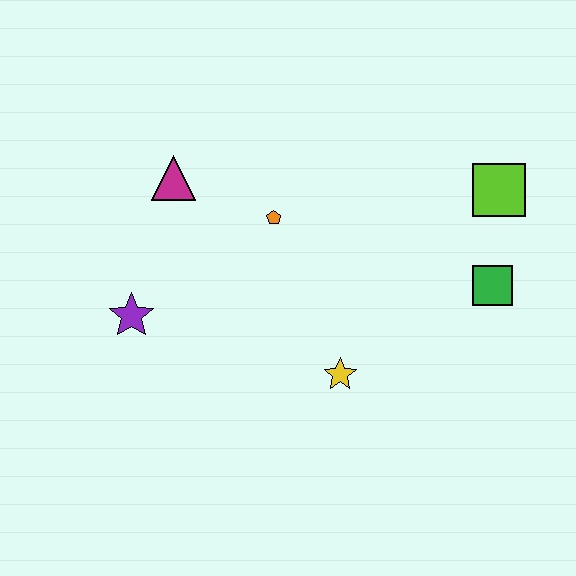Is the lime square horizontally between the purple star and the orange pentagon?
No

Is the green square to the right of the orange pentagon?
Yes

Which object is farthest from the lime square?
The purple star is farthest from the lime square.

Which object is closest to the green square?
The lime square is closest to the green square.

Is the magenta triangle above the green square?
Yes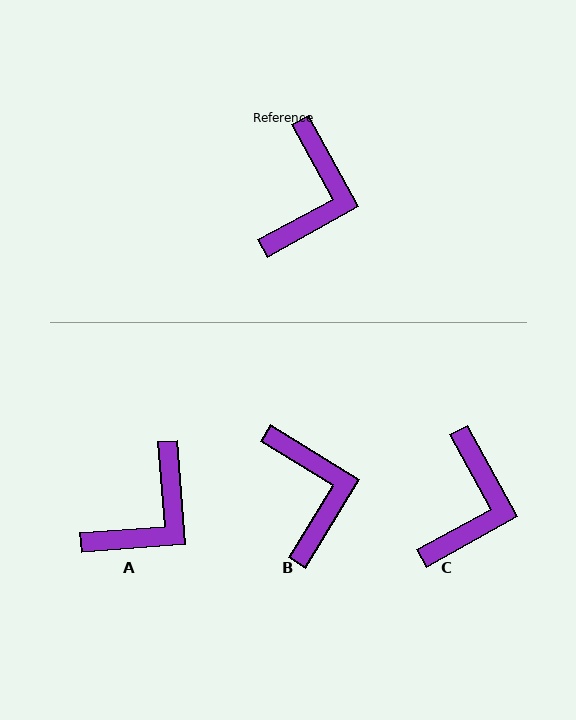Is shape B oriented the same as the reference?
No, it is off by about 30 degrees.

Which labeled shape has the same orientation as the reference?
C.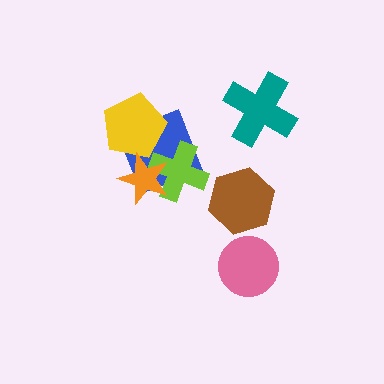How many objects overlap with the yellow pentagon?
2 objects overlap with the yellow pentagon.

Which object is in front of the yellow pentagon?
The orange star is in front of the yellow pentagon.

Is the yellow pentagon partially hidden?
Yes, it is partially covered by another shape.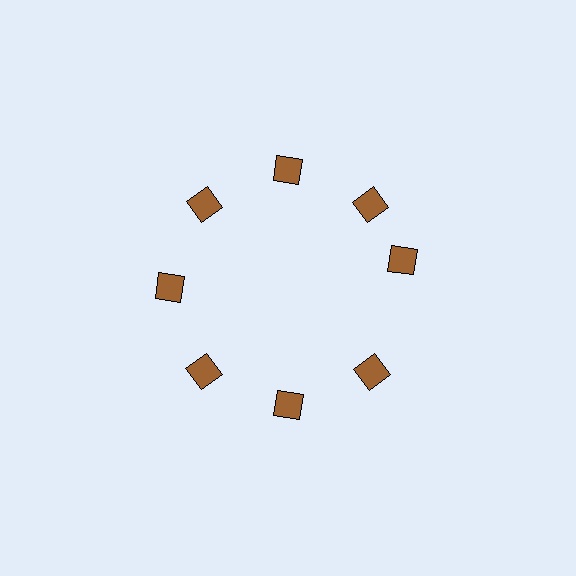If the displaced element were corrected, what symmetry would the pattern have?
It would have 8-fold rotational symmetry — the pattern would map onto itself every 45 degrees.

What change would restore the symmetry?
The symmetry would be restored by rotating it back into even spacing with its neighbors so that all 8 diamonds sit at equal angles and equal distance from the center.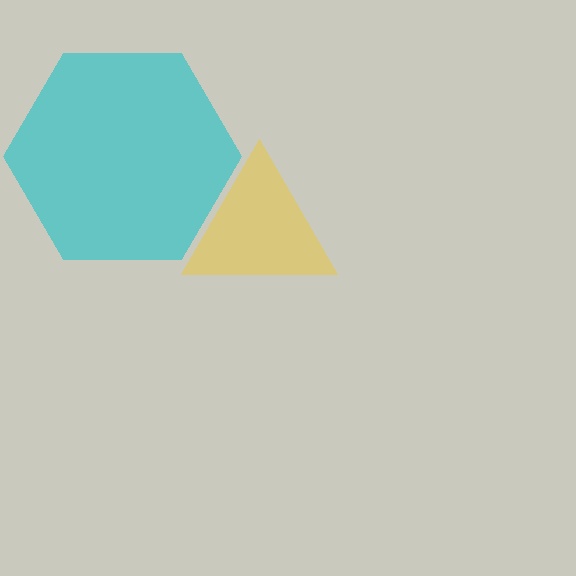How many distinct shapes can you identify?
There are 2 distinct shapes: a yellow triangle, a cyan hexagon.